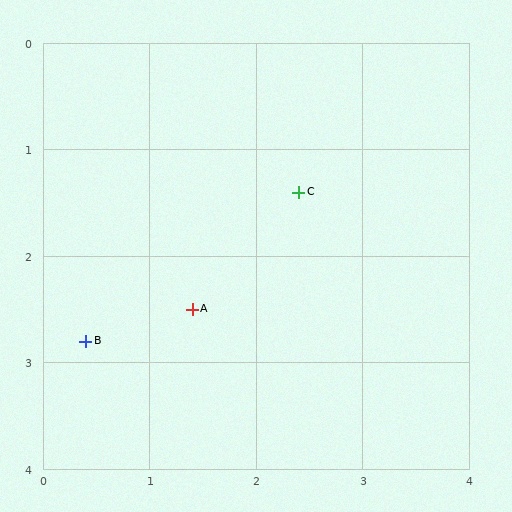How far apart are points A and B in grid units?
Points A and B are about 1.0 grid units apart.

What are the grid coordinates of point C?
Point C is at approximately (2.4, 1.4).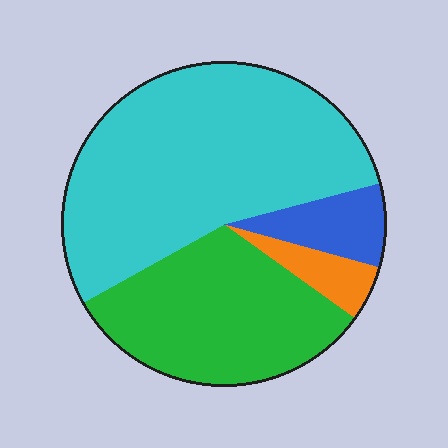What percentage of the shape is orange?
Orange takes up less than a quarter of the shape.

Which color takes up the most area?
Cyan, at roughly 55%.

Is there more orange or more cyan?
Cyan.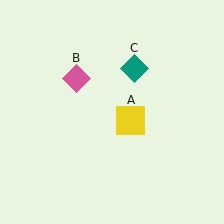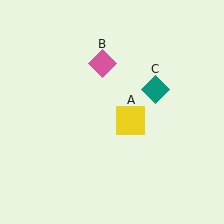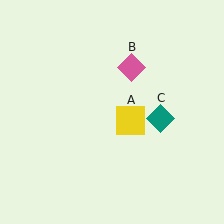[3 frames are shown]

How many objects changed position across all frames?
2 objects changed position: pink diamond (object B), teal diamond (object C).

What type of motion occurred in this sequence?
The pink diamond (object B), teal diamond (object C) rotated clockwise around the center of the scene.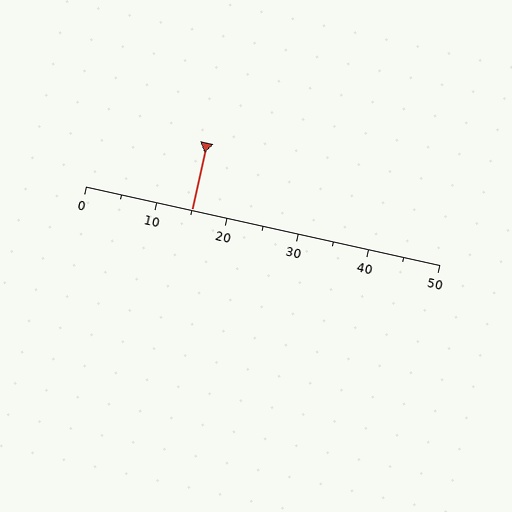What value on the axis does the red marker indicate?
The marker indicates approximately 15.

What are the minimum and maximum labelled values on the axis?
The axis runs from 0 to 50.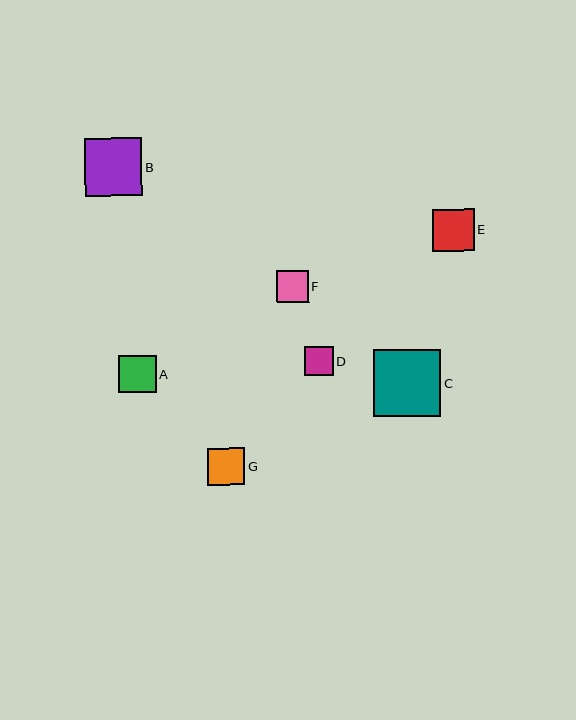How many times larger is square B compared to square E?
Square B is approximately 1.4 times the size of square E.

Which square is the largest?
Square C is the largest with a size of approximately 67 pixels.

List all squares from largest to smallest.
From largest to smallest: C, B, E, A, G, F, D.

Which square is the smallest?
Square D is the smallest with a size of approximately 29 pixels.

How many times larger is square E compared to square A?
Square E is approximately 1.1 times the size of square A.